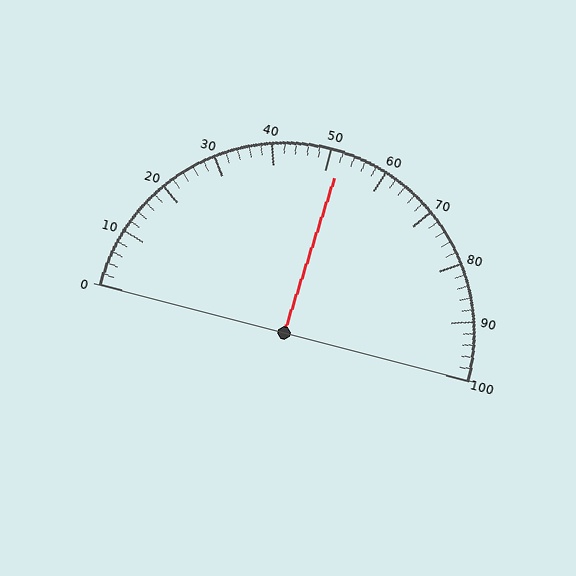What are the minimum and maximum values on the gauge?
The gauge ranges from 0 to 100.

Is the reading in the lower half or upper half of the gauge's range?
The reading is in the upper half of the range (0 to 100).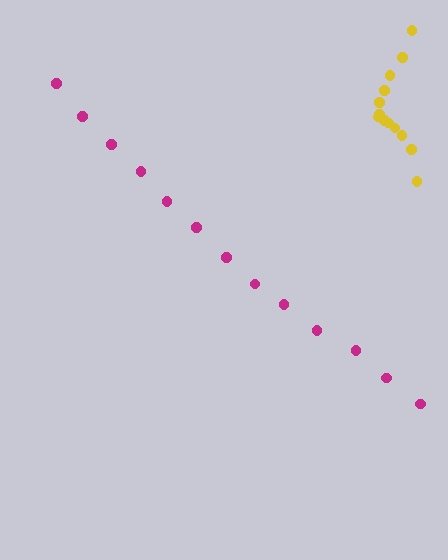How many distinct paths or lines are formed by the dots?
There are 2 distinct paths.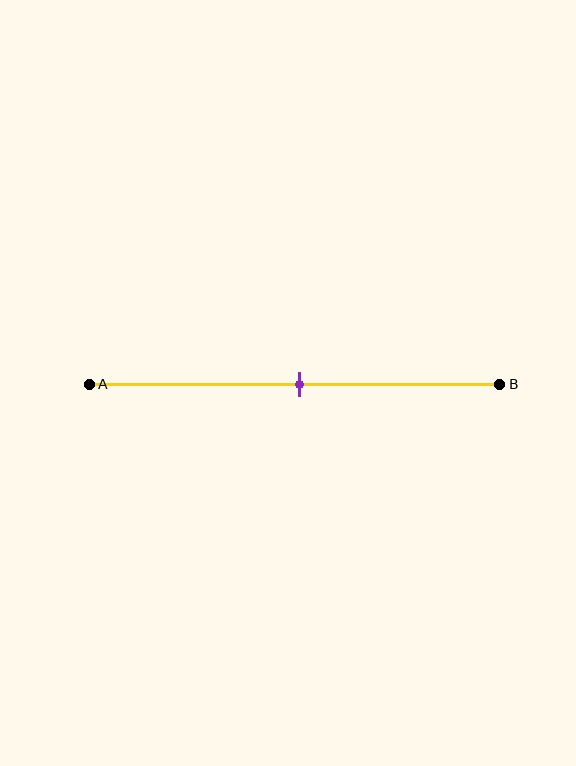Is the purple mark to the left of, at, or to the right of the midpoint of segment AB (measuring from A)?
The purple mark is approximately at the midpoint of segment AB.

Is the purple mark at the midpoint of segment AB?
Yes, the mark is approximately at the midpoint.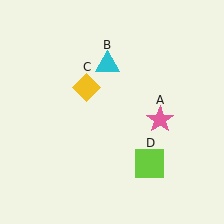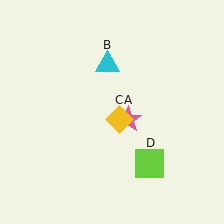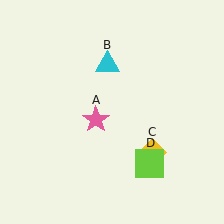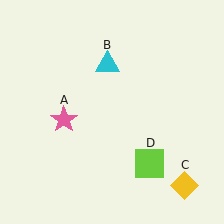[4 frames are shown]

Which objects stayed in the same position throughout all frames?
Cyan triangle (object B) and lime square (object D) remained stationary.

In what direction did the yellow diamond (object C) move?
The yellow diamond (object C) moved down and to the right.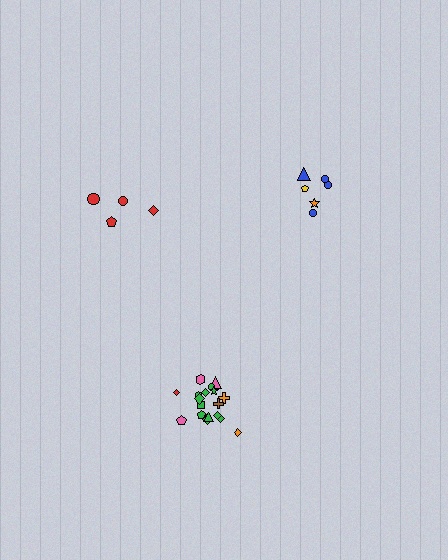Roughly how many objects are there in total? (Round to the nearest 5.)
Roughly 30 objects in total.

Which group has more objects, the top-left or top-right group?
The top-right group.